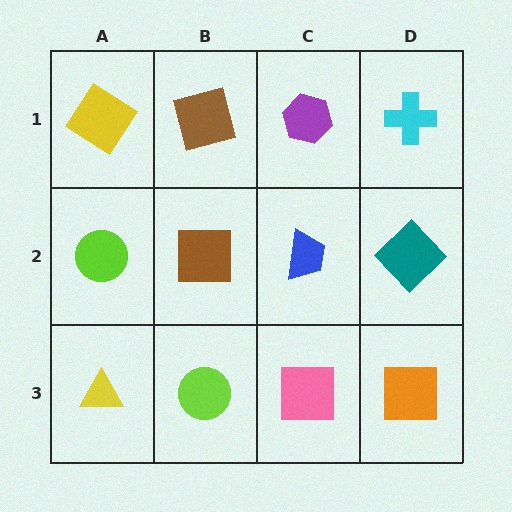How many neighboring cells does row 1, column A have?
2.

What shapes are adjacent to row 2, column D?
A cyan cross (row 1, column D), an orange square (row 3, column D), a blue trapezoid (row 2, column C).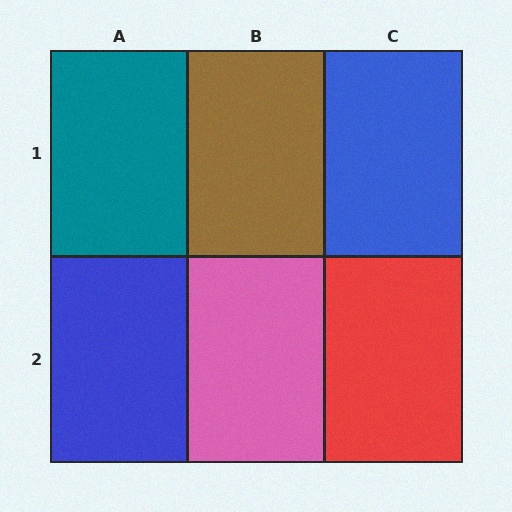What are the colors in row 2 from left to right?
Blue, pink, red.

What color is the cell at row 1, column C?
Blue.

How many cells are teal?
1 cell is teal.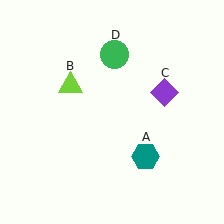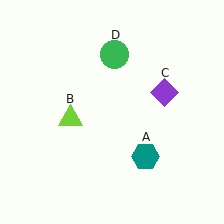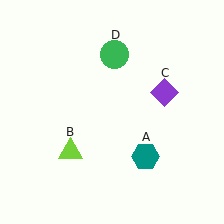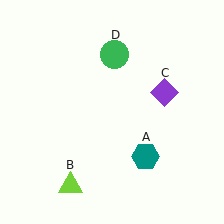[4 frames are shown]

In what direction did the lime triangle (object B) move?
The lime triangle (object B) moved down.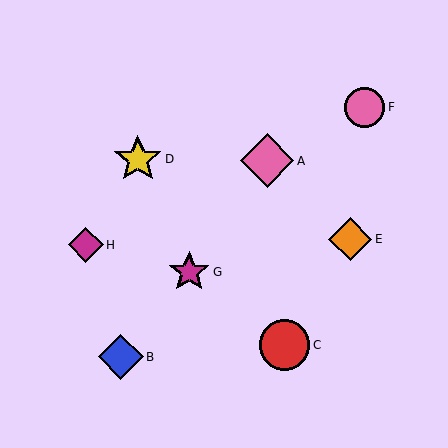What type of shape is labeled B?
Shape B is a blue diamond.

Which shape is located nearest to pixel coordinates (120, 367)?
The blue diamond (labeled B) at (121, 357) is nearest to that location.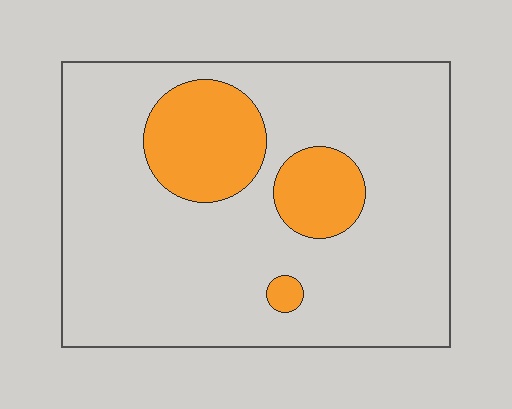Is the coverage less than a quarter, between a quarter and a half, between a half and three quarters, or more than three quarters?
Less than a quarter.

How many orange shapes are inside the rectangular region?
3.